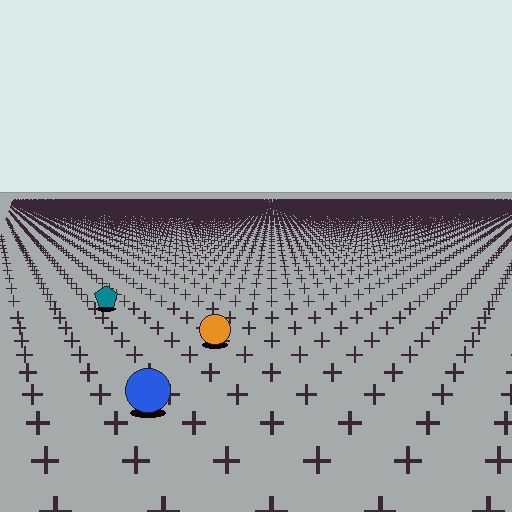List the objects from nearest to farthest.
From nearest to farthest: the blue circle, the orange circle, the teal pentagon.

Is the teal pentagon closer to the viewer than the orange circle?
No. The orange circle is closer — you can tell from the texture gradient: the ground texture is coarser near it.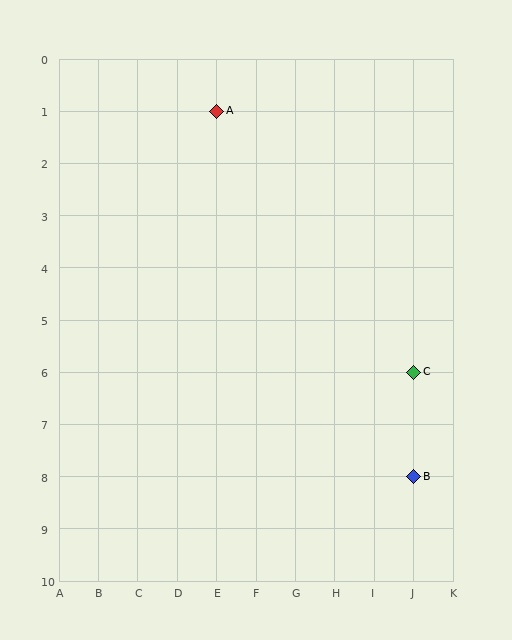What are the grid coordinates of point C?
Point C is at grid coordinates (J, 6).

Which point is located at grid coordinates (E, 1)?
Point A is at (E, 1).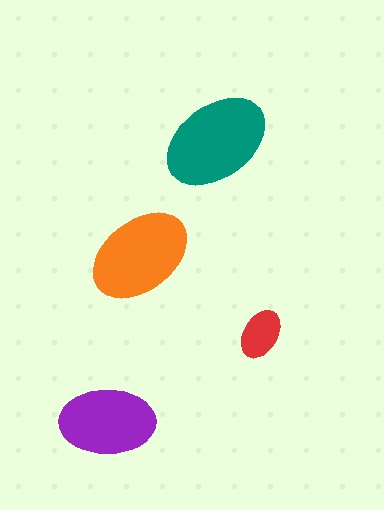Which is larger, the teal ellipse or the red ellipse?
The teal one.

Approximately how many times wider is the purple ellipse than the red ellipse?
About 2 times wider.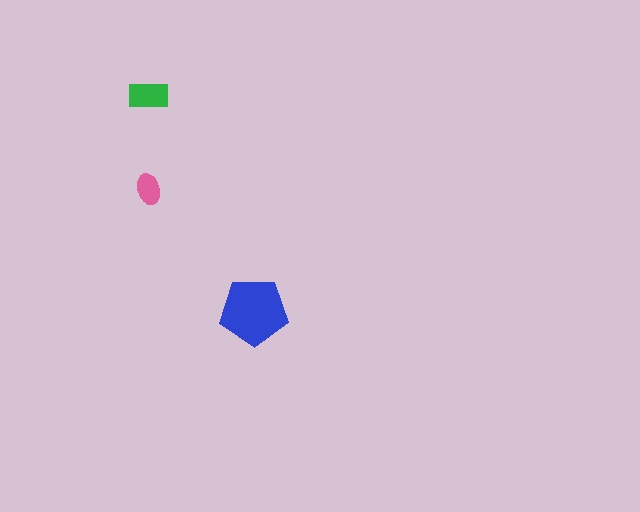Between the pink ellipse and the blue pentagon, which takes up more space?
The blue pentagon.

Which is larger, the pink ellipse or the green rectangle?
The green rectangle.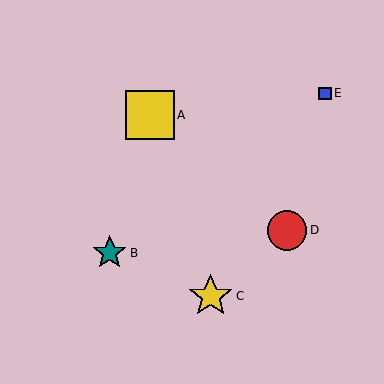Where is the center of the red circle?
The center of the red circle is at (287, 230).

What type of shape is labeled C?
Shape C is a yellow star.